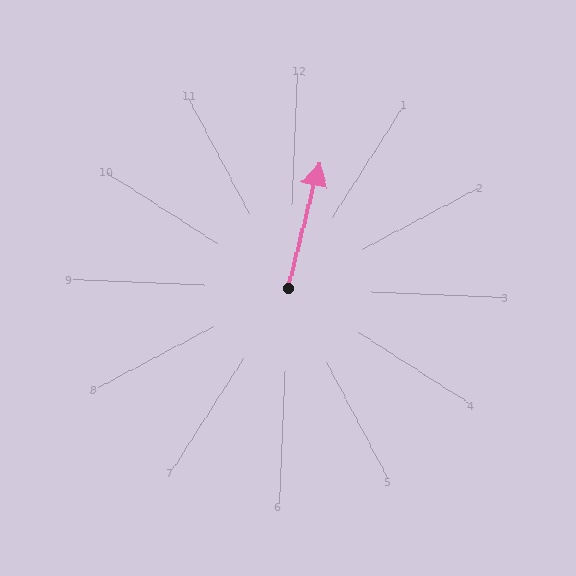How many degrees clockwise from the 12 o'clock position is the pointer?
Approximately 12 degrees.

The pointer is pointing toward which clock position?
Roughly 12 o'clock.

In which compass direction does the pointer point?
North.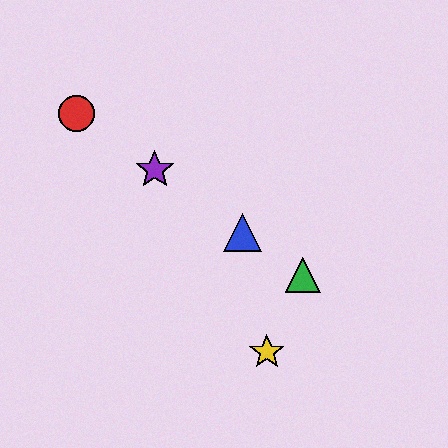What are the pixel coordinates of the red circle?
The red circle is at (77, 114).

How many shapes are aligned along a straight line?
4 shapes (the red circle, the blue triangle, the green triangle, the purple star) are aligned along a straight line.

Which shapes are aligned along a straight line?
The red circle, the blue triangle, the green triangle, the purple star are aligned along a straight line.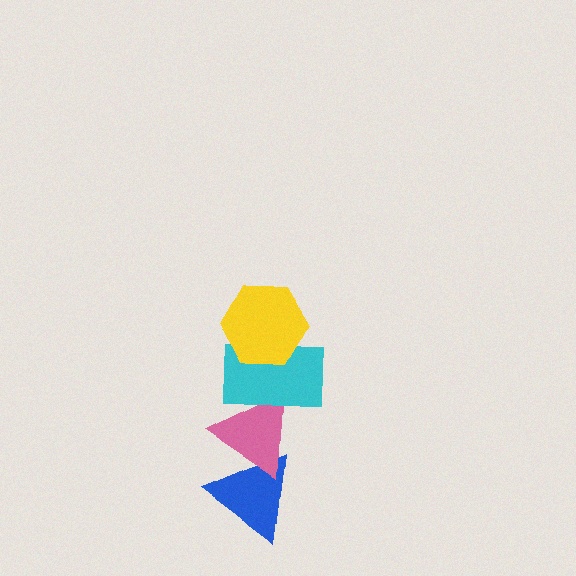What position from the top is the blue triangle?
The blue triangle is 4th from the top.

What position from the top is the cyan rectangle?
The cyan rectangle is 2nd from the top.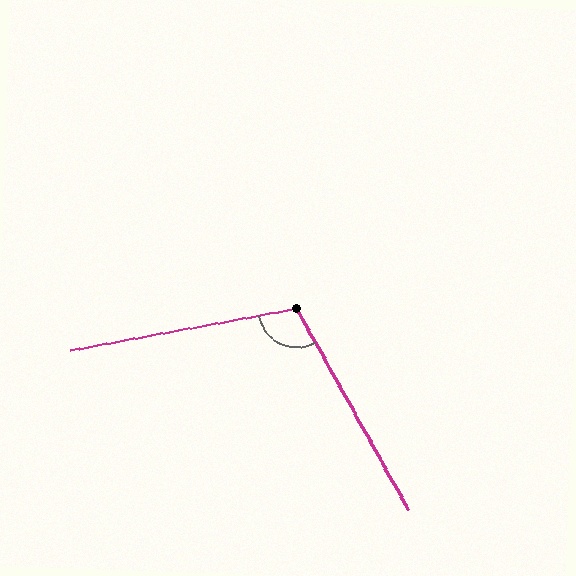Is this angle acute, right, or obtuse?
It is obtuse.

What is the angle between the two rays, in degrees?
Approximately 109 degrees.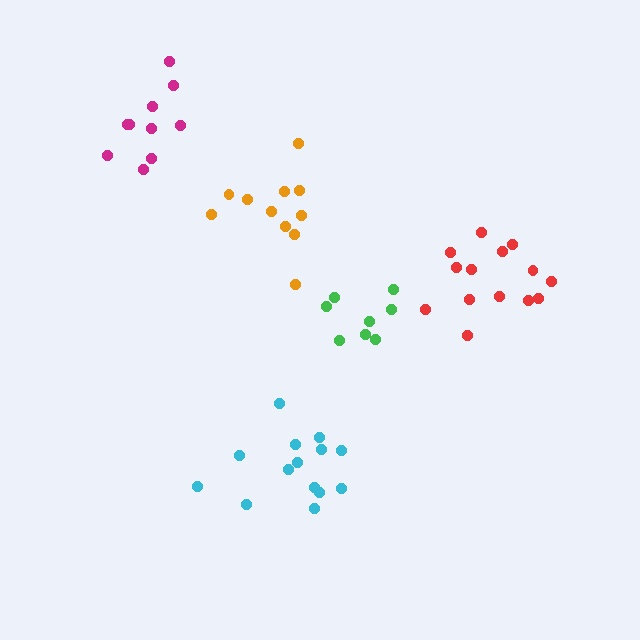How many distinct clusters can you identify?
There are 5 distinct clusters.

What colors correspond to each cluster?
The clusters are colored: green, orange, red, cyan, magenta.